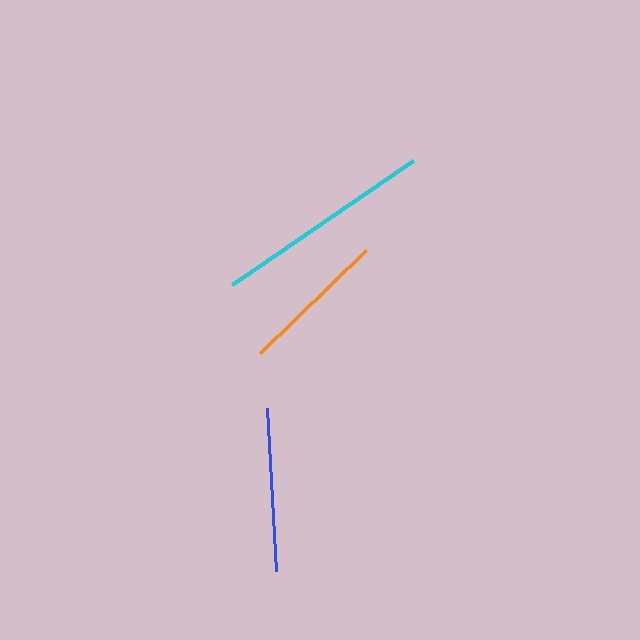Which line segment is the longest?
The cyan line is the longest at approximately 220 pixels.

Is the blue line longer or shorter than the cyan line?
The cyan line is longer than the blue line.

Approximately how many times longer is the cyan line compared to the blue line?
The cyan line is approximately 1.3 times the length of the blue line.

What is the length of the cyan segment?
The cyan segment is approximately 220 pixels long.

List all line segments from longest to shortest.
From longest to shortest: cyan, blue, orange.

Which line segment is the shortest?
The orange line is the shortest at approximately 148 pixels.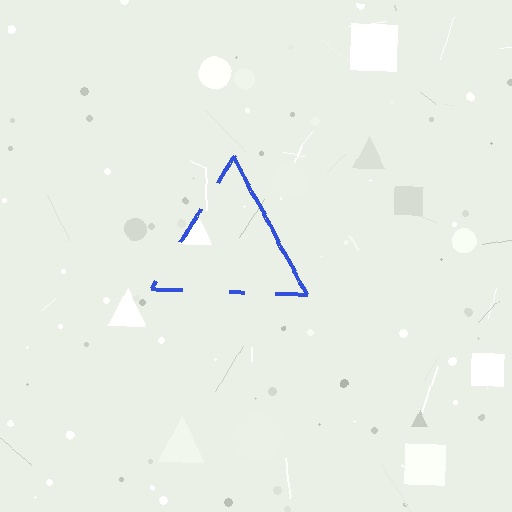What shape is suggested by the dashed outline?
The dashed outline suggests a triangle.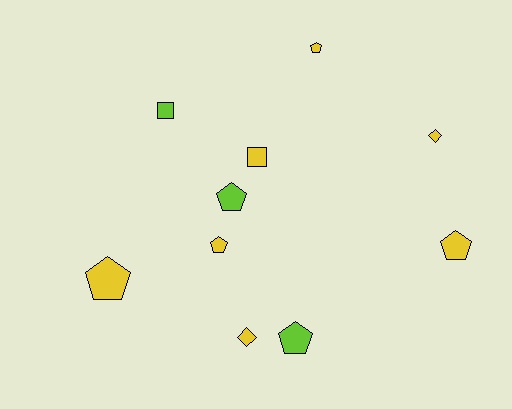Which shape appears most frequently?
Pentagon, with 6 objects.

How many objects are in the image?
There are 10 objects.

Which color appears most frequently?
Yellow, with 7 objects.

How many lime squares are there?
There is 1 lime square.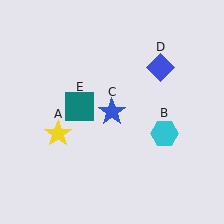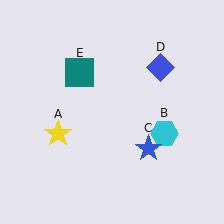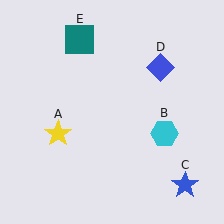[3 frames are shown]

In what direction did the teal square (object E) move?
The teal square (object E) moved up.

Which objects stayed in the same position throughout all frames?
Yellow star (object A) and cyan hexagon (object B) and blue diamond (object D) remained stationary.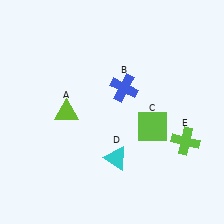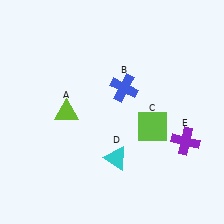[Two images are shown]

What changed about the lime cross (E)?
In Image 1, E is lime. In Image 2, it changed to purple.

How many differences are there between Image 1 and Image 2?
There is 1 difference between the two images.